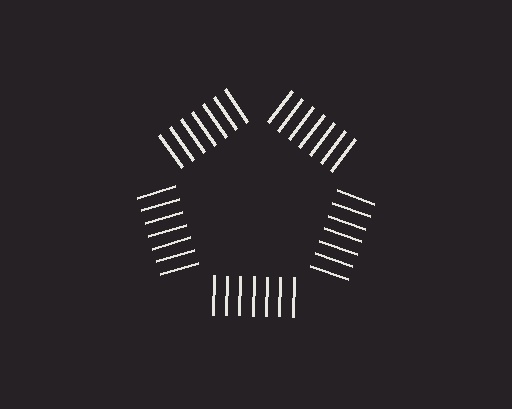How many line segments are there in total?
35 — 7 along each of the 5 edges.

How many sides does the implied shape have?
5 sides — the line-ends trace a pentagon.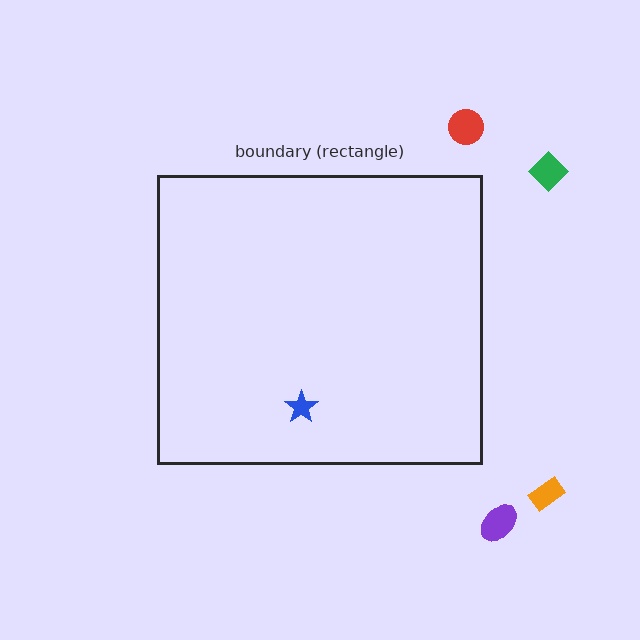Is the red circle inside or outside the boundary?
Outside.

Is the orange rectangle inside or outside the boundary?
Outside.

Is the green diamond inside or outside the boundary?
Outside.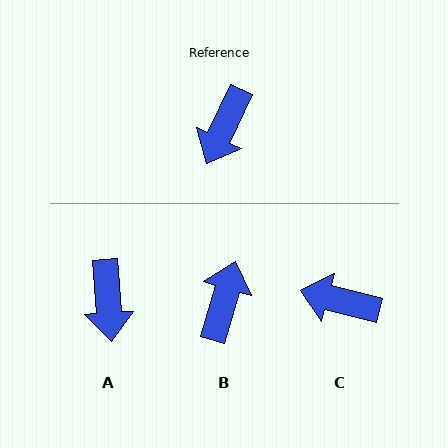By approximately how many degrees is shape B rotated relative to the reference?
Approximately 171 degrees clockwise.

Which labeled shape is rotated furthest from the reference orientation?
B, about 171 degrees away.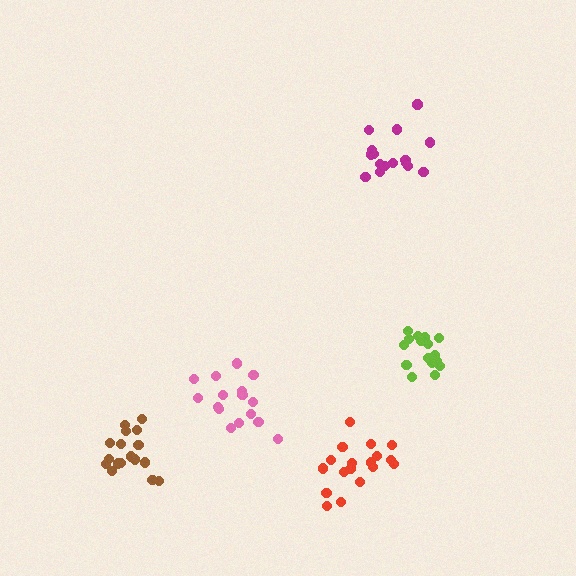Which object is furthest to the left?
The brown cluster is leftmost.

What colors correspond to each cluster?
The clusters are colored: pink, lime, magenta, brown, red.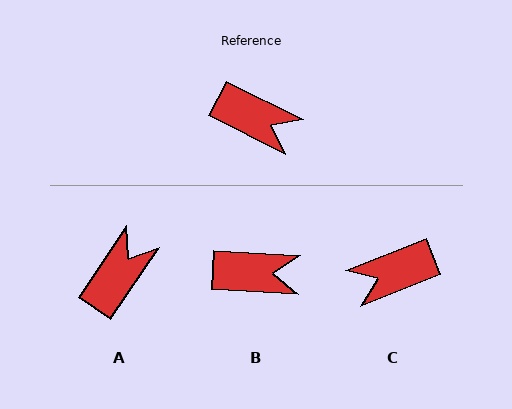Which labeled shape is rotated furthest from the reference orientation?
C, about 132 degrees away.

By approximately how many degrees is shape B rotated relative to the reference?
Approximately 24 degrees counter-clockwise.